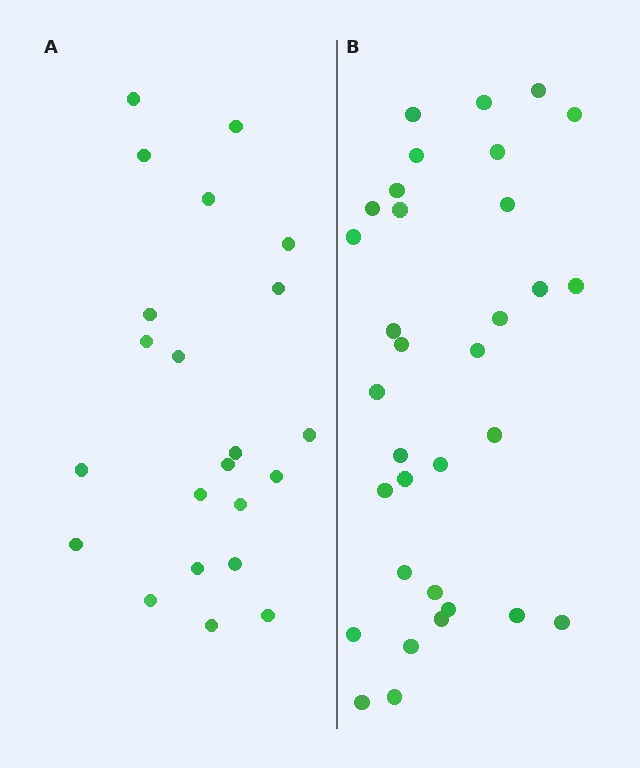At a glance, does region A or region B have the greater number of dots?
Region B (the right region) has more dots.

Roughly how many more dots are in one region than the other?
Region B has roughly 12 or so more dots than region A.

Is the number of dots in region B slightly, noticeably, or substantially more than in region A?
Region B has substantially more. The ratio is roughly 1.5 to 1.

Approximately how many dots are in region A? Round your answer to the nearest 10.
About 20 dots. (The exact count is 22, which rounds to 20.)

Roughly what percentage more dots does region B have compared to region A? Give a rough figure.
About 50% more.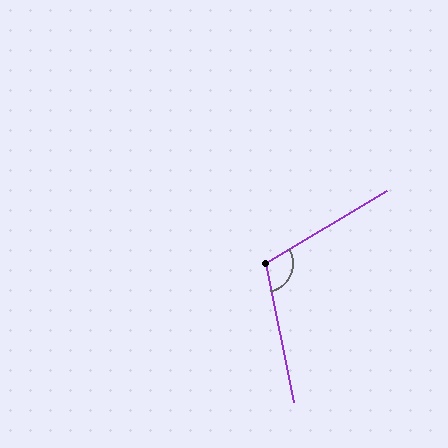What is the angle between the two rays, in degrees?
Approximately 109 degrees.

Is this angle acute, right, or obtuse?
It is obtuse.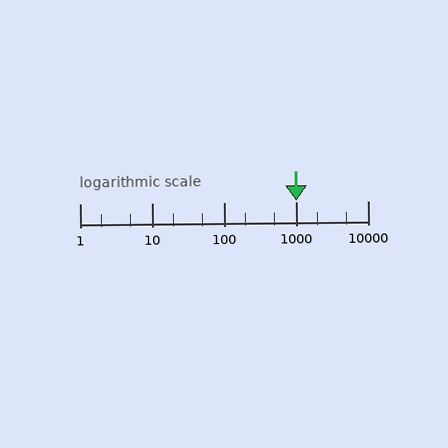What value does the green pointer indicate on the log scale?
The pointer indicates approximately 1000.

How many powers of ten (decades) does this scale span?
The scale spans 4 decades, from 1 to 10000.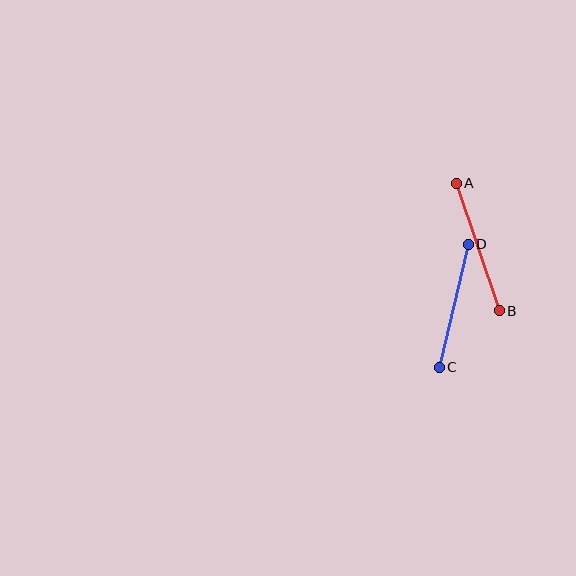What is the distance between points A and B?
The distance is approximately 135 pixels.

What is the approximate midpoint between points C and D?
The midpoint is at approximately (454, 306) pixels.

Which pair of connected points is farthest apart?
Points A and B are farthest apart.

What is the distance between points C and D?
The distance is approximately 126 pixels.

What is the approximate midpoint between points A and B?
The midpoint is at approximately (478, 247) pixels.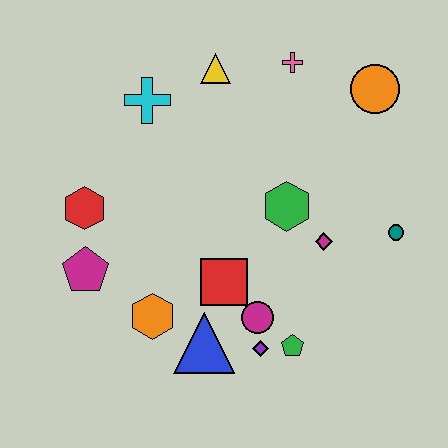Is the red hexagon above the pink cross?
No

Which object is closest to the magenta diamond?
The green hexagon is closest to the magenta diamond.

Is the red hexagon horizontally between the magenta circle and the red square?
No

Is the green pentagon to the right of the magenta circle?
Yes